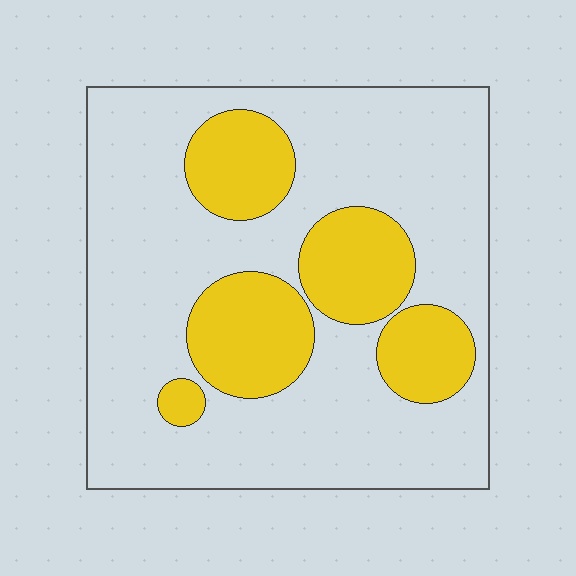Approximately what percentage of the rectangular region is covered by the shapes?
Approximately 25%.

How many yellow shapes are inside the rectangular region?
5.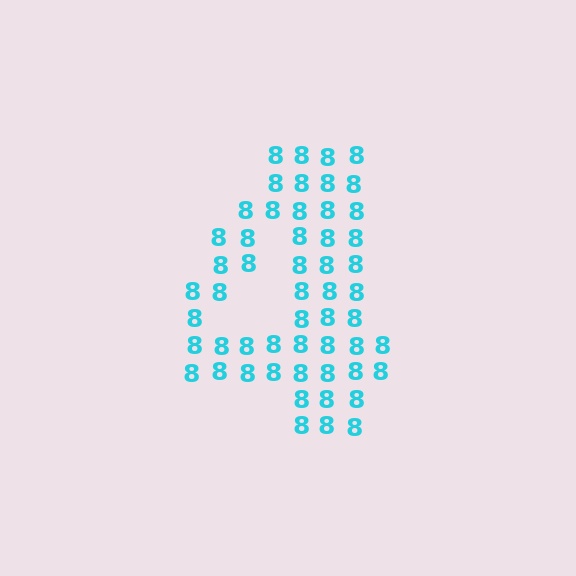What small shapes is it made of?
It is made of small digit 8's.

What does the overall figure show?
The overall figure shows the digit 4.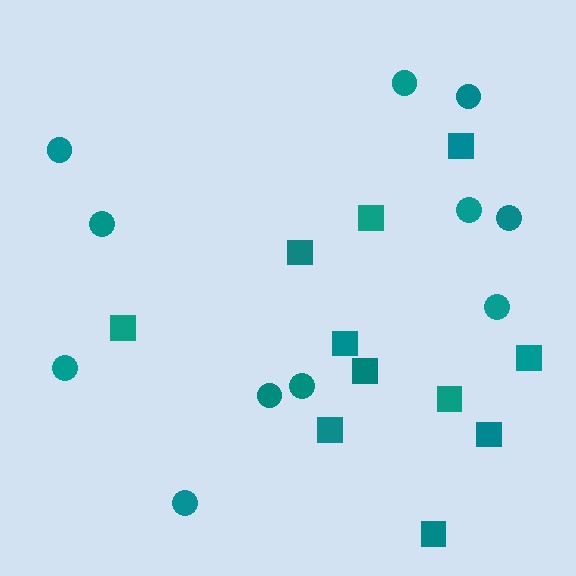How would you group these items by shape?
There are 2 groups: one group of squares (11) and one group of circles (11).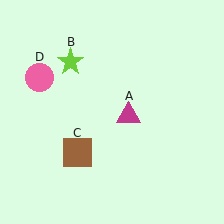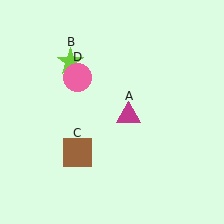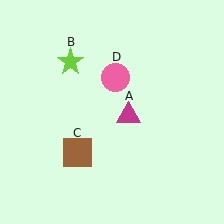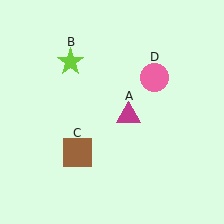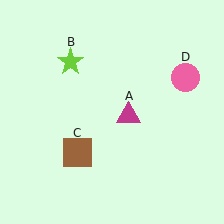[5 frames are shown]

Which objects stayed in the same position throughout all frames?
Magenta triangle (object A) and lime star (object B) and brown square (object C) remained stationary.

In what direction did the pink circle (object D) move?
The pink circle (object D) moved right.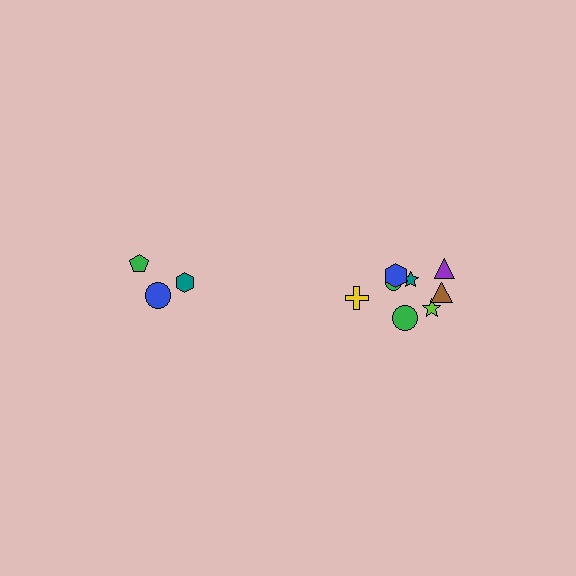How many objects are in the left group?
There are 3 objects.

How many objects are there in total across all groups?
There are 11 objects.